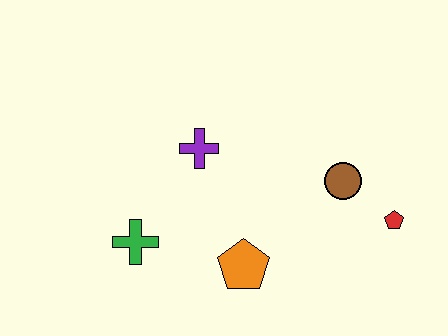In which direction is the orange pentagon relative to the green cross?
The orange pentagon is to the right of the green cross.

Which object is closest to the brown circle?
The red pentagon is closest to the brown circle.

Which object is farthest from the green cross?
The red pentagon is farthest from the green cross.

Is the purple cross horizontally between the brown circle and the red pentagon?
No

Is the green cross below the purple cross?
Yes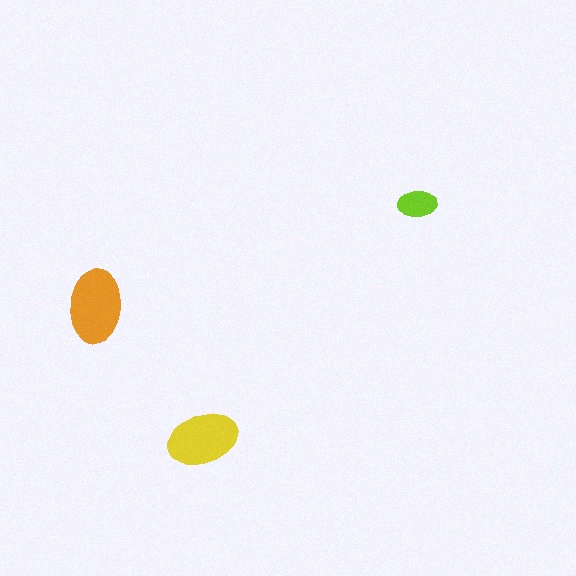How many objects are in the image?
There are 3 objects in the image.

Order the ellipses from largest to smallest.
the orange one, the yellow one, the lime one.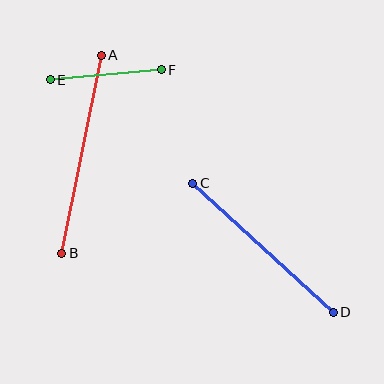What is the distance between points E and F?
The distance is approximately 111 pixels.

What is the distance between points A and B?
The distance is approximately 202 pixels.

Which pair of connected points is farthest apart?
Points A and B are farthest apart.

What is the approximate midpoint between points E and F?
The midpoint is at approximately (106, 75) pixels.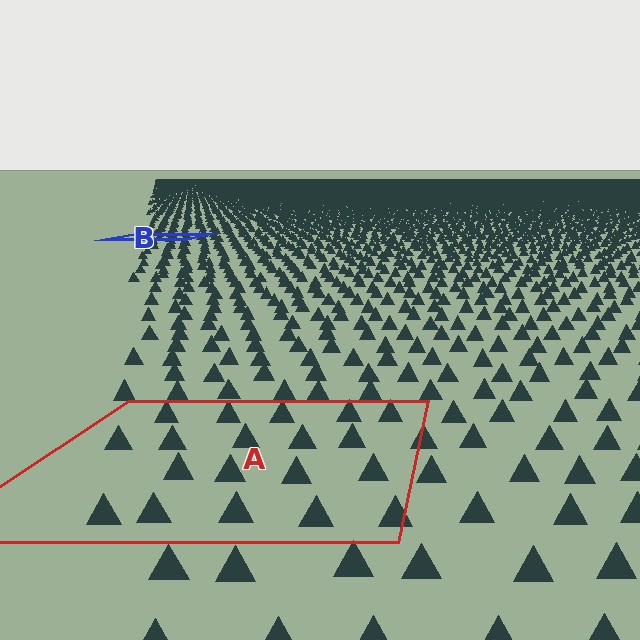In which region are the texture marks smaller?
The texture marks are smaller in region B, because it is farther away.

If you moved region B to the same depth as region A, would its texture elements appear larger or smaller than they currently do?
They would appear larger. At a closer depth, the same texture elements are projected at a bigger on-screen size.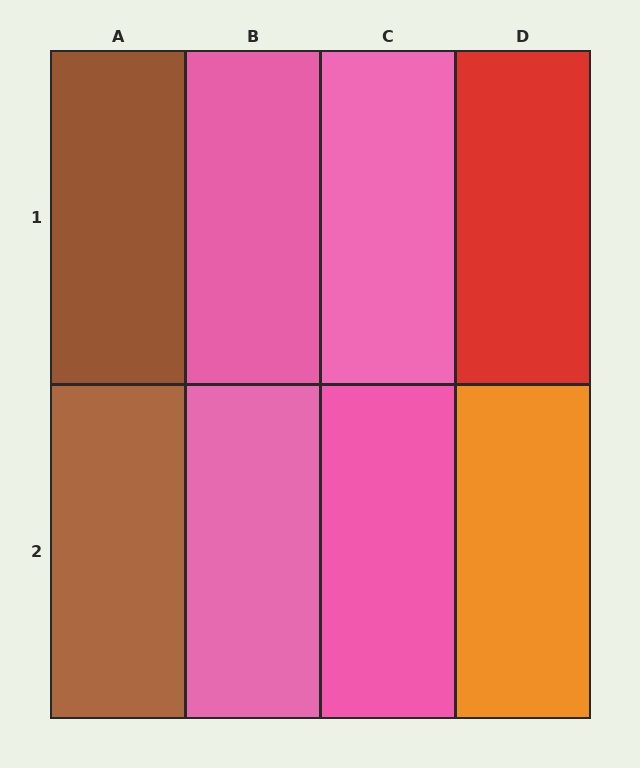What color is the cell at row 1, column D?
Red.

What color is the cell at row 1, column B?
Pink.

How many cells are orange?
1 cell is orange.